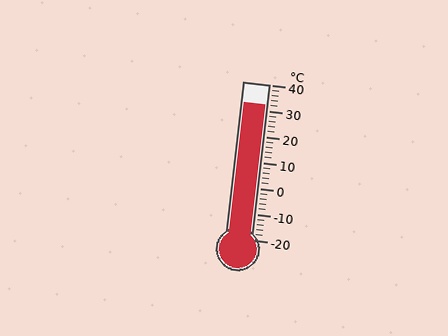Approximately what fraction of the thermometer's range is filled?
The thermometer is filled to approximately 85% of its range.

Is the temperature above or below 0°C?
The temperature is above 0°C.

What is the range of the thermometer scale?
The thermometer scale ranges from -20°C to 40°C.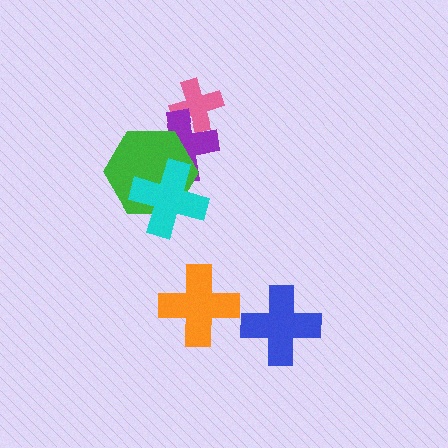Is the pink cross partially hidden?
Yes, it is partially covered by another shape.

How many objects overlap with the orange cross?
0 objects overlap with the orange cross.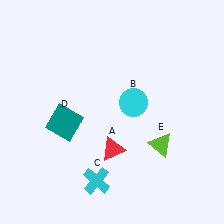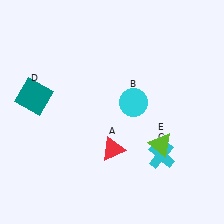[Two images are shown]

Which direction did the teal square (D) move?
The teal square (D) moved left.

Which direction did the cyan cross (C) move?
The cyan cross (C) moved right.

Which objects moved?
The objects that moved are: the cyan cross (C), the teal square (D).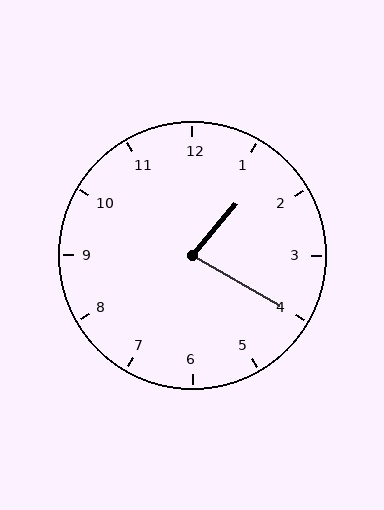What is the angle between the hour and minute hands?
Approximately 80 degrees.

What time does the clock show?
1:20.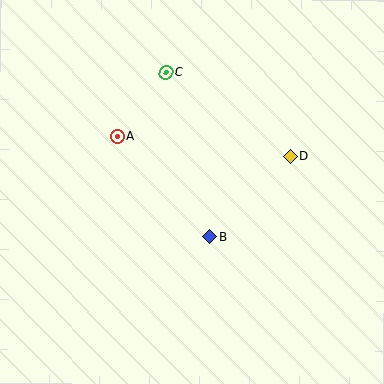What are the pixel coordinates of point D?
Point D is at (290, 157).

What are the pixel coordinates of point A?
Point A is at (118, 136).